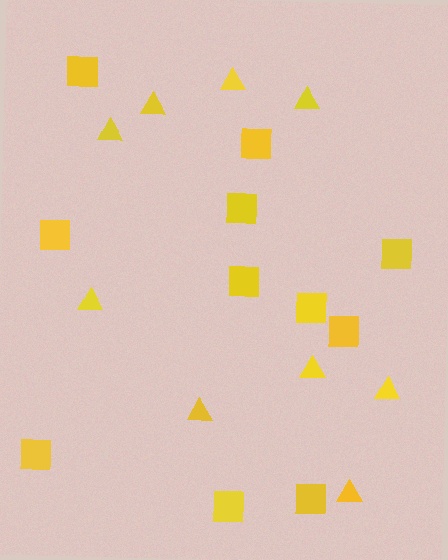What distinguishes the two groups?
There are 2 groups: one group of triangles (9) and one group of squares (11).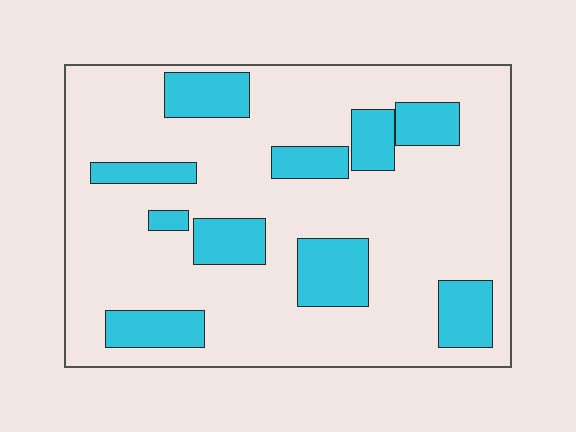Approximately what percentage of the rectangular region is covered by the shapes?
Approximately 25%.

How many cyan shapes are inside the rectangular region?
10.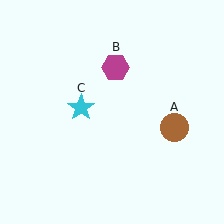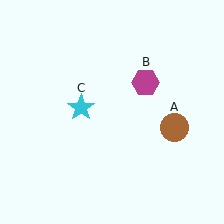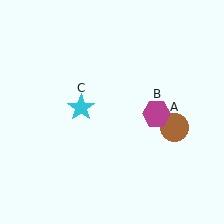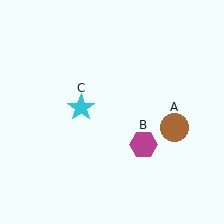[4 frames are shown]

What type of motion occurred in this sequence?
The magenta hexagon (object B) rotated clockwise around the center of the scene.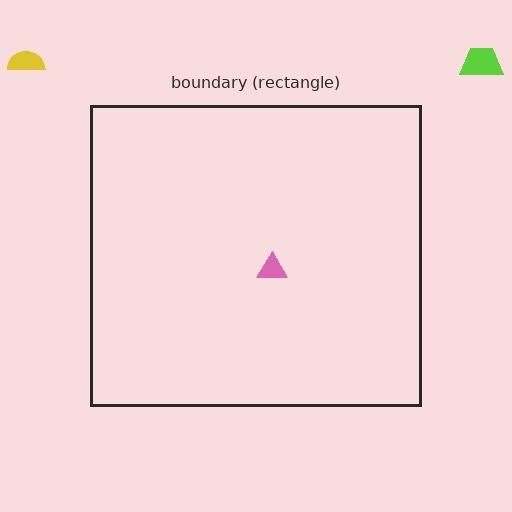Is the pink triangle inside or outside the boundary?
Inside.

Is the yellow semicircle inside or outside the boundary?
Outside.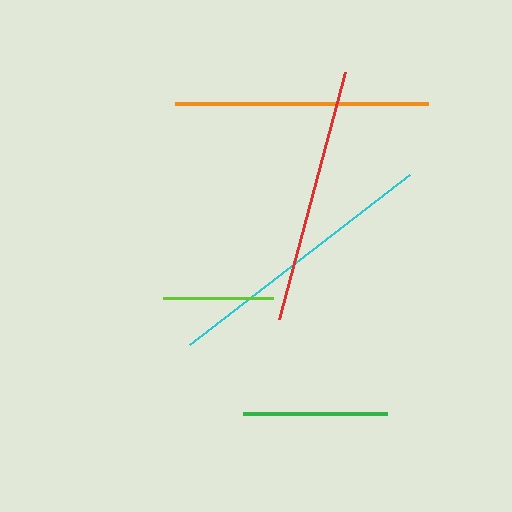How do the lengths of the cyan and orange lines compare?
The cyan and orange lines are approximately the same length.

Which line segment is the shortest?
The lime line is the shortest at approximately 110 pixels.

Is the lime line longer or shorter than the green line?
The green line is longer than the lime line.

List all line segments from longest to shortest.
From longest to shortest: cyan, red, orange, green, lime.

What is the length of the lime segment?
The lime segment is approximately 110 pixels long.